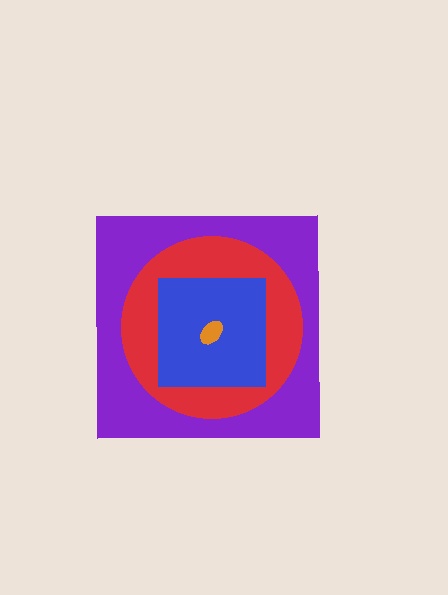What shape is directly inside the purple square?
The red circle.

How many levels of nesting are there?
4.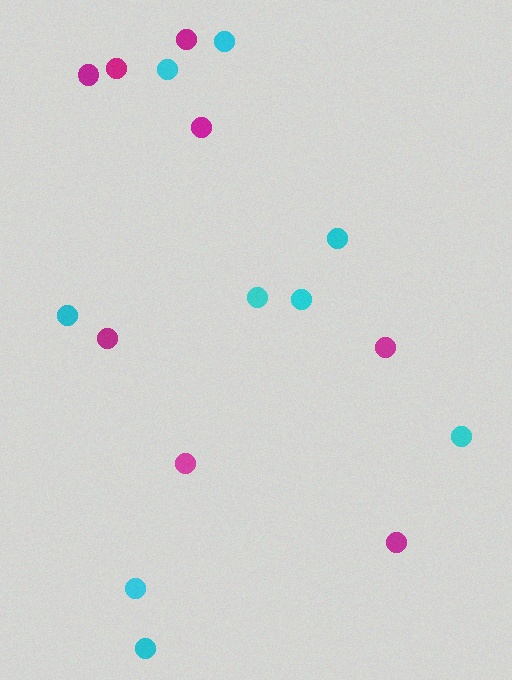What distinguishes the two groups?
There are 2 groups: one group of cyan circles (9) and one group of magenta circles (8).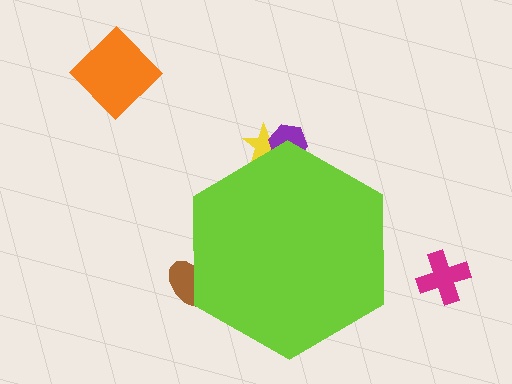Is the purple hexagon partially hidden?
Yes, the purple hexagon is partially hidden behind the lime hexagon.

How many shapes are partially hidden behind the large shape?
3 shapes are partially hidden.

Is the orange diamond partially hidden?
No, the orange diamond is fully visible.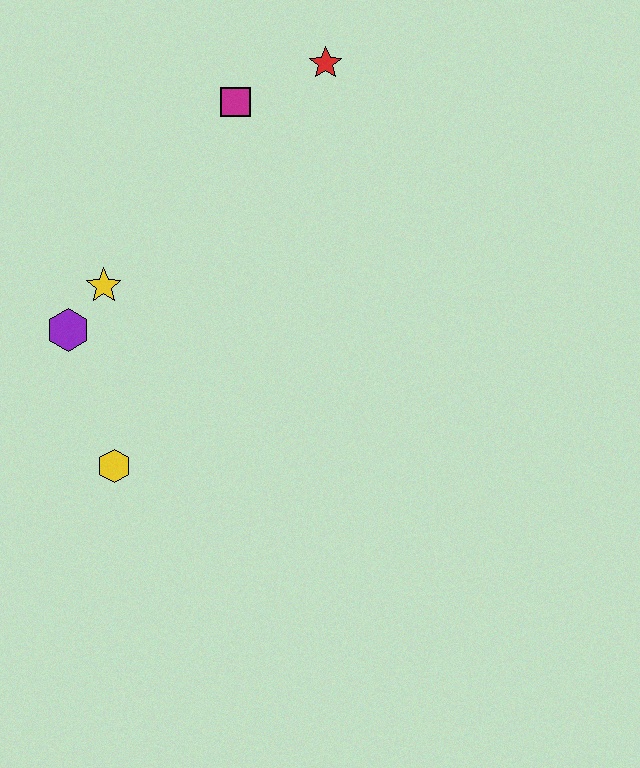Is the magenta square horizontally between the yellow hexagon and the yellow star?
No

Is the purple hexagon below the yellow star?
Yes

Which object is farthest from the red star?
The yellow hexagon is farthest from the red star.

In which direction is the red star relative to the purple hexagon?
The red star is above the purple hexagon.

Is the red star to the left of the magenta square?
No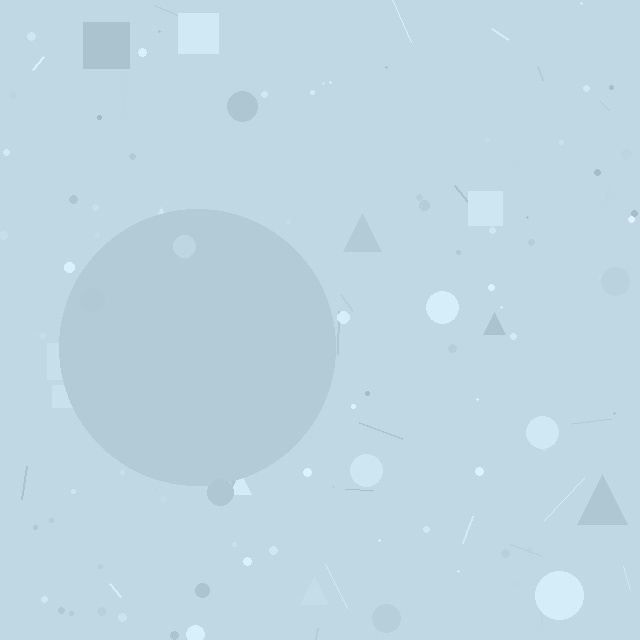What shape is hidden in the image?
A circle is hidden in the image.